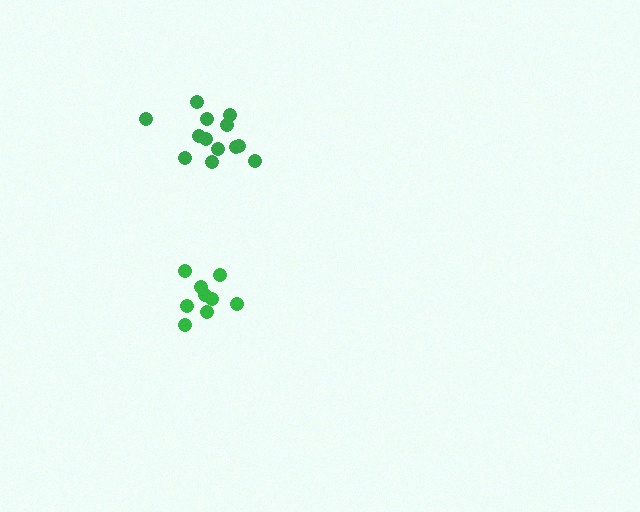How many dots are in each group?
Group 1: 9 dots, Group 2: 13 dots (22 total).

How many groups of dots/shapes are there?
There are 2 groups.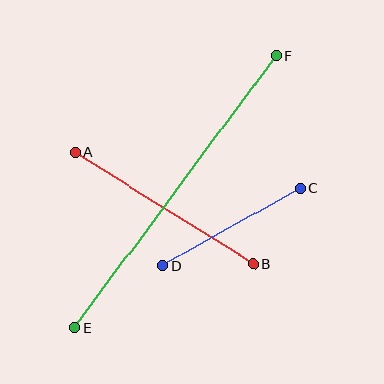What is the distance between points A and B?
The distance is approximately 210 pixels.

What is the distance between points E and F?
The distance is approximately 339 pixels.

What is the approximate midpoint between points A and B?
The midpoint is at approximately (165, 208) pixels.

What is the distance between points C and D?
The distance is approximately 157 pixels.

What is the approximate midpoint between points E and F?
The midpoint is at approximately (176, 192) pixels.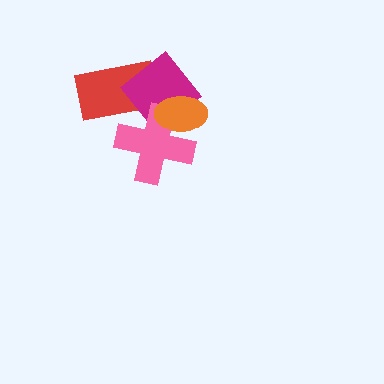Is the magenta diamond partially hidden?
Yes, it is partially covered by another shape.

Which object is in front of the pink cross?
The orange ellipse is in front of the pink cross.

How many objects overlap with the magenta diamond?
3 objects overlap with the magenta diamond.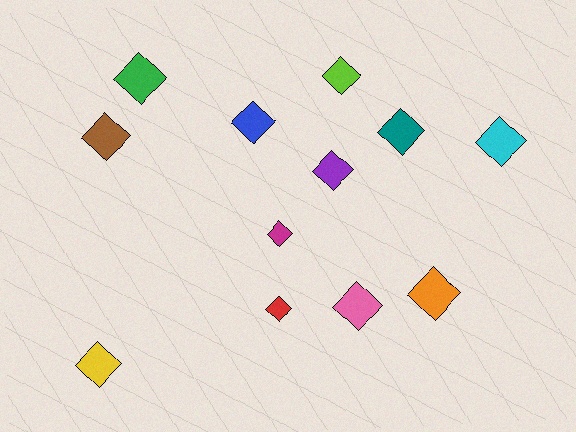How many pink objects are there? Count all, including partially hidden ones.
There is 1 pink object.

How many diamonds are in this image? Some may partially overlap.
There are 12 diamonds.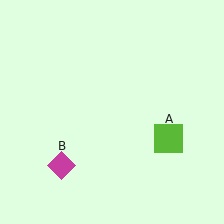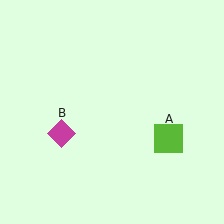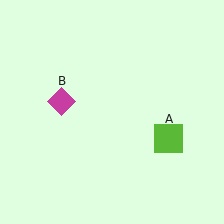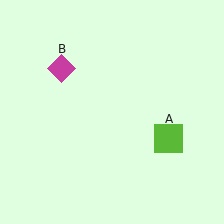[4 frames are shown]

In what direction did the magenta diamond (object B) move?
The magenta diamond (object B) moved up.